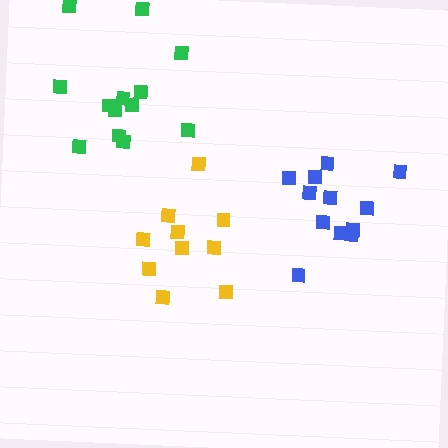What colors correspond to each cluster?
The clusters are colored: yellow, green, blue.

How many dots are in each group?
Group 1: 10 dots, Group 2: 13 dots, Group 3: 12 dots (35 total).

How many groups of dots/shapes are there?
There are 3 groups.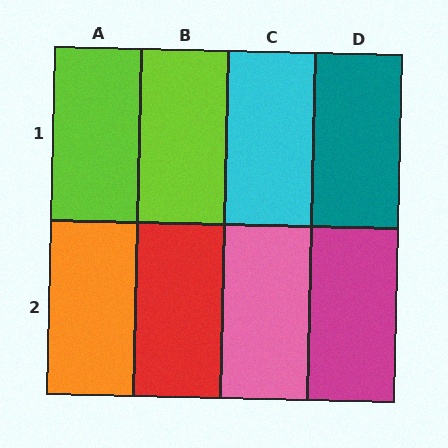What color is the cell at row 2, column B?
Red.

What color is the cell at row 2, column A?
Orange.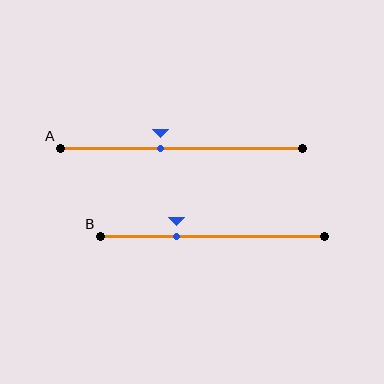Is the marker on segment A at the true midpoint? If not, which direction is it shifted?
No, the marker on segment A is shifted to the left by about 9% of the segment length.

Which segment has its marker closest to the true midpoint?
Segment A has its marker closest to the true midpoint.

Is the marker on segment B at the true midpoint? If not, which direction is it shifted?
No, the marker on segment B is shifted to the left by about 16% of the segment length.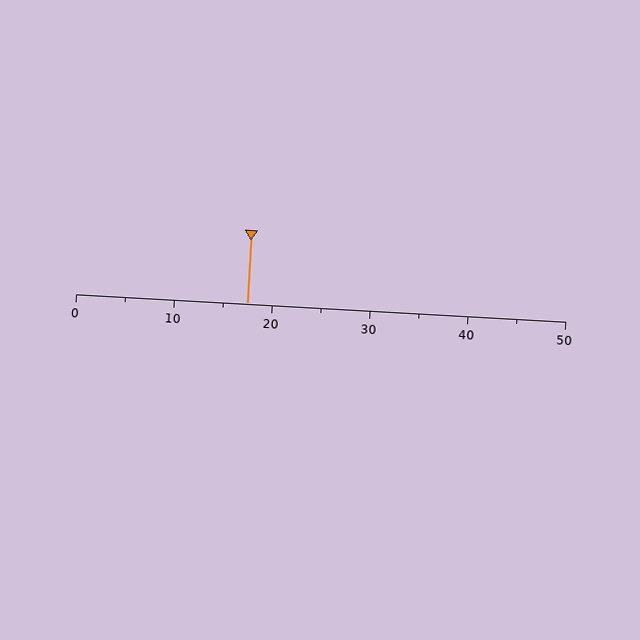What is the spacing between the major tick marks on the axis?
The major ticks are spaced 10 apart.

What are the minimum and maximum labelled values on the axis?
The axis runs from 0 to 50.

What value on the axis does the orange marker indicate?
The marker indicates approximately 17.5.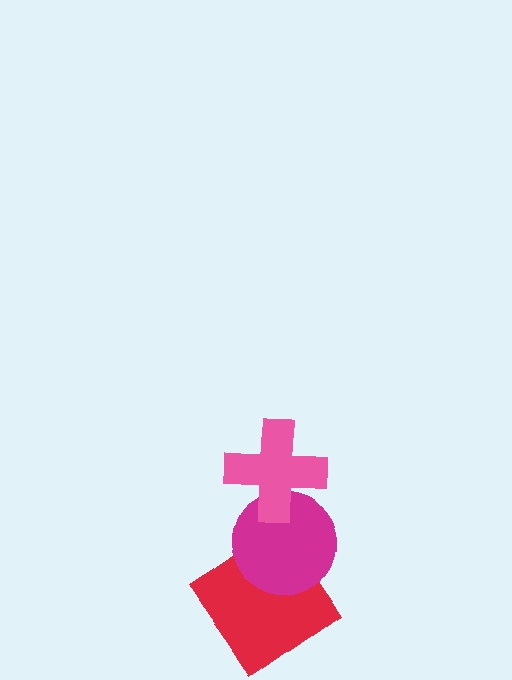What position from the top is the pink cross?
The pink cross is 1st from the top.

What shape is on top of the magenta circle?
The pink cross is on top of the magenta circle.